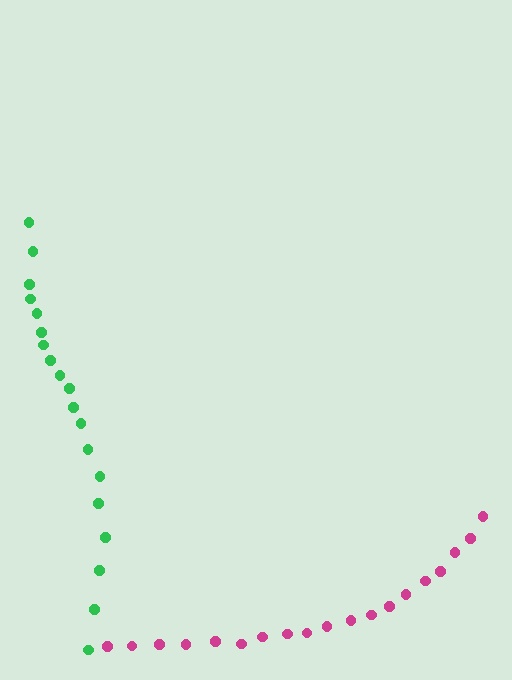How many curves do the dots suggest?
There are 2 distinct paths.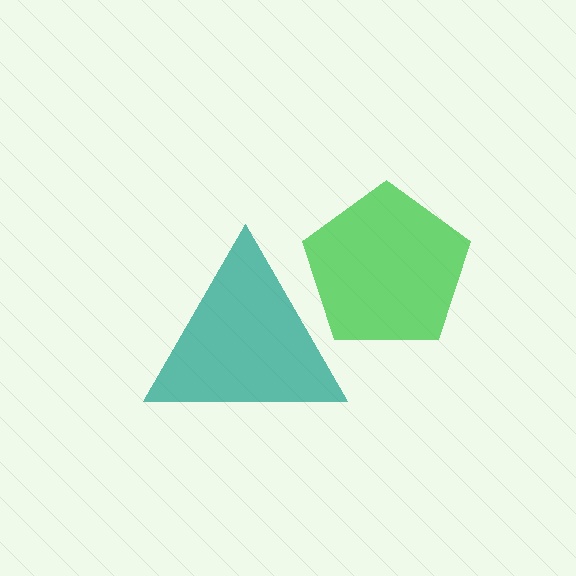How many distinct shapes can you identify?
There are 2 distinct shapes: a green pentagon, a teal triangle.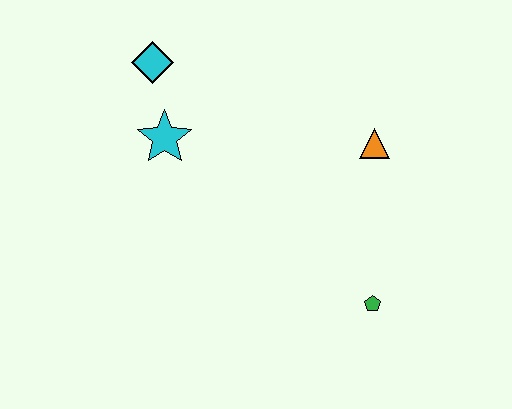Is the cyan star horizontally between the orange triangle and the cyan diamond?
Yes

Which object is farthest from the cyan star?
The green pentagon is farthest from the cyan star.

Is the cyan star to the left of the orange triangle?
Yes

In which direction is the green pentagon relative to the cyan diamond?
The green pentagon is below the cyan diamond.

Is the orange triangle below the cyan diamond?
Yes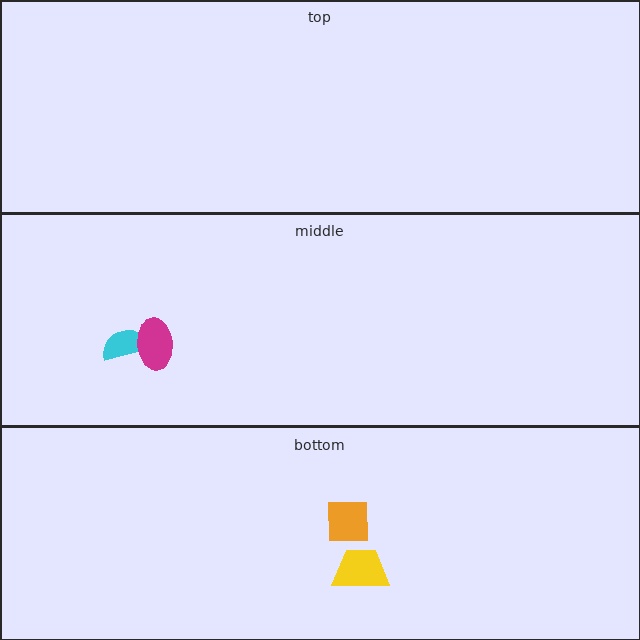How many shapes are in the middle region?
2.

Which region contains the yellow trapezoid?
The bottom region.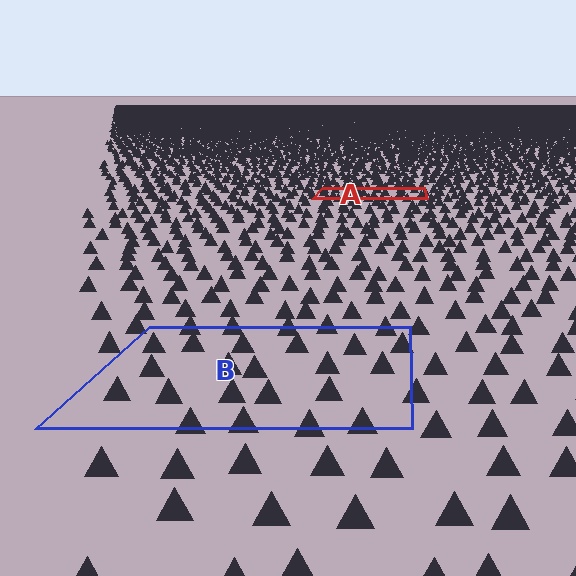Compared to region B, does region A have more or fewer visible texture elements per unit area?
Region A has more texture elements per unit area — they are packed more densely because it is farther away.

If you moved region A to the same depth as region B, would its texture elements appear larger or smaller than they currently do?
They would appear larger. At a closer depth, the same texture elements are projected at a bigger on-screen size.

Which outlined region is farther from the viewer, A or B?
Region A is farther from the viewer — the texture elements inside it appear smaller and more densely packed.